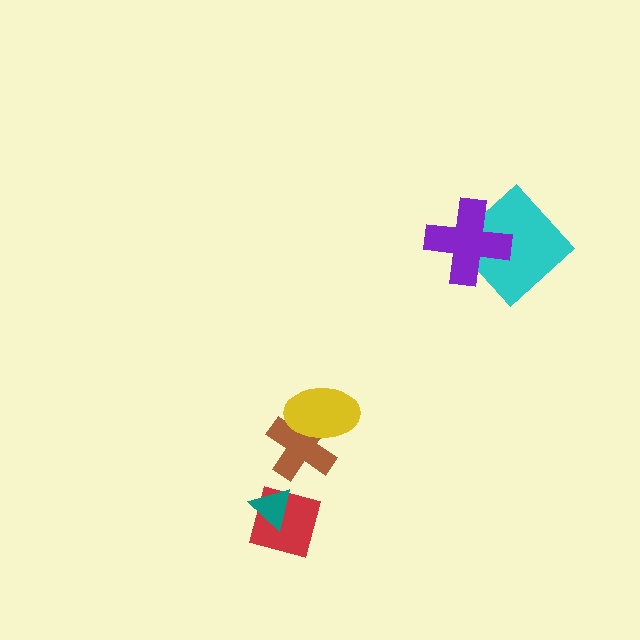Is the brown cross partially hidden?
Yes, it is partially covered by another shape.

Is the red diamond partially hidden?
Yes, it is partially covered by another shape.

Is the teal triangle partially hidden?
No, no other shape covers it.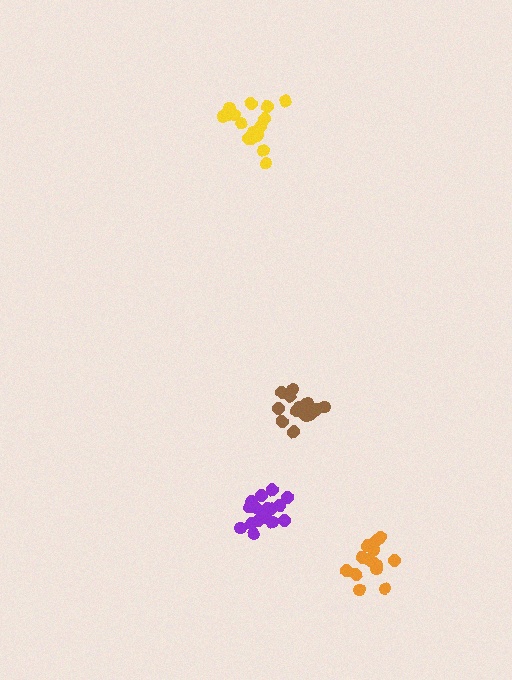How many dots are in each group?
Group 1: 15 dots, Group 2: 17 dots, Group 3: 14 dots, Group 4: 18 dots (64 total).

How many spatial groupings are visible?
There are 4 spatial groupings.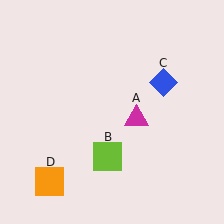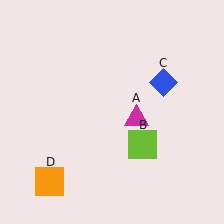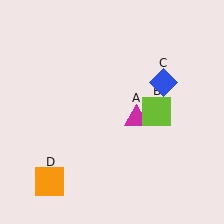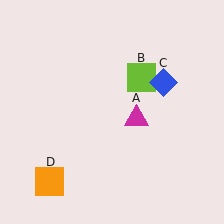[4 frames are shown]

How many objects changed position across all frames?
1 object changed position: lime square (object B).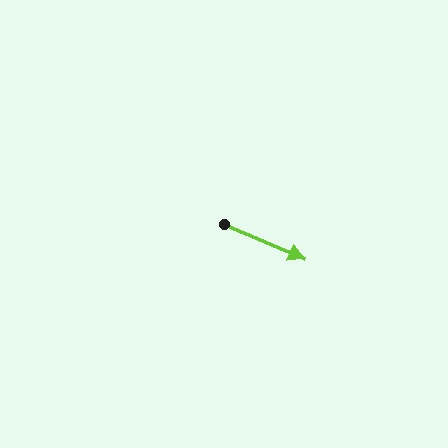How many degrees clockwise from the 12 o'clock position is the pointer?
Approximately 114 degrees.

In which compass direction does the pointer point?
Southeast.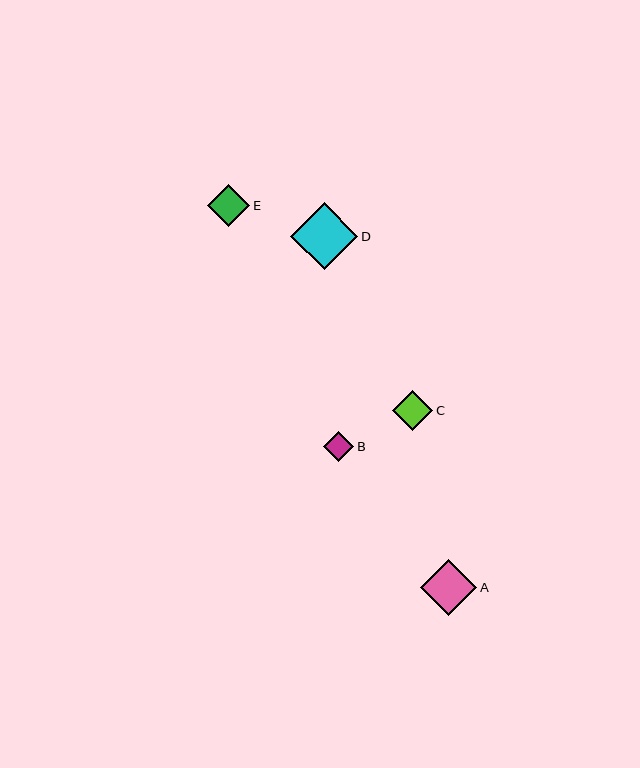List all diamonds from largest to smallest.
From largest to smallest: D, A, E, C, B.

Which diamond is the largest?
Diamond D is the largest with a size of approximately 67 pixels.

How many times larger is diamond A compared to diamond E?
Diamond A is approximately 1.3 times the size of diamond E.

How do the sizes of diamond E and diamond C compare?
Diamond E and diamond C are approximately the same size.